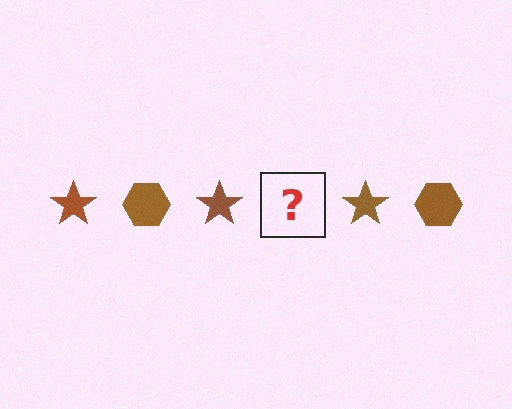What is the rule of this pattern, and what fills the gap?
The rule is that the pattern cycles through star, hexagon shapes in brown. The gap should be filled with a brown hexagon.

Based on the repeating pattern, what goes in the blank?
The blank should be a brown hexagon.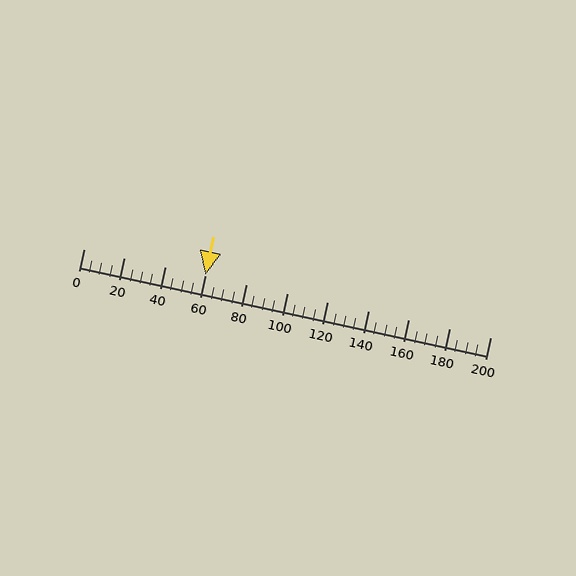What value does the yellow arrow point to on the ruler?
The yellow arrow points to approximately 60.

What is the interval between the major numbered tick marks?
The major tick marks are spaced 20 units apart.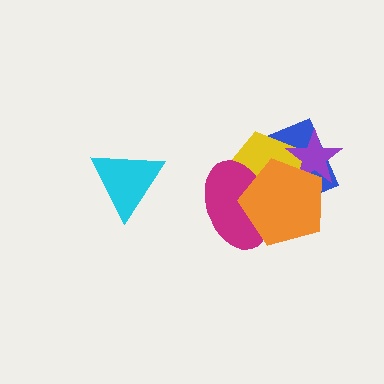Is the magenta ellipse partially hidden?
Yes, it is partially covered by another shape.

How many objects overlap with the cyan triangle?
0 objects overlap with the cyan triangle.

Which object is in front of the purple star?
The orange pentagon is in front of the purple star.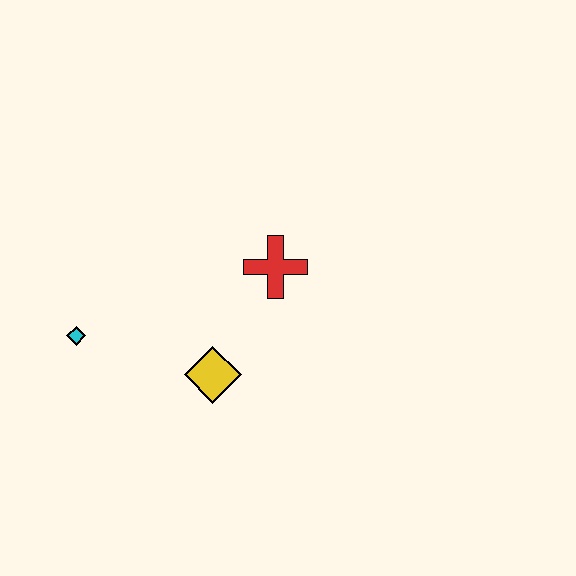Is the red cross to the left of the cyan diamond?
No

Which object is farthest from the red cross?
The cyan diamond is farthest from the red cross.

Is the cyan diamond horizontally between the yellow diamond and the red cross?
No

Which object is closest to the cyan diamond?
The yellow diamond is closest to the cyan diamond.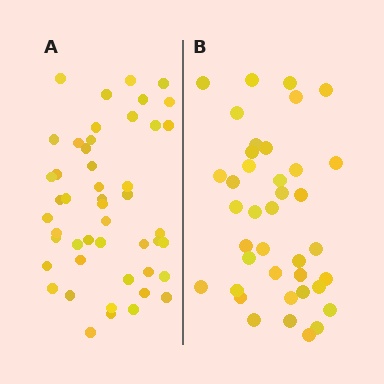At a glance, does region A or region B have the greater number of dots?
Region A (the left region) has more dots.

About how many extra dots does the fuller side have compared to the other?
Region A has roughly 8 or so more dots than region B.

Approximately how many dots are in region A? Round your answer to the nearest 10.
About 50 dots. (The exact count is 48, which rounds to 50.)